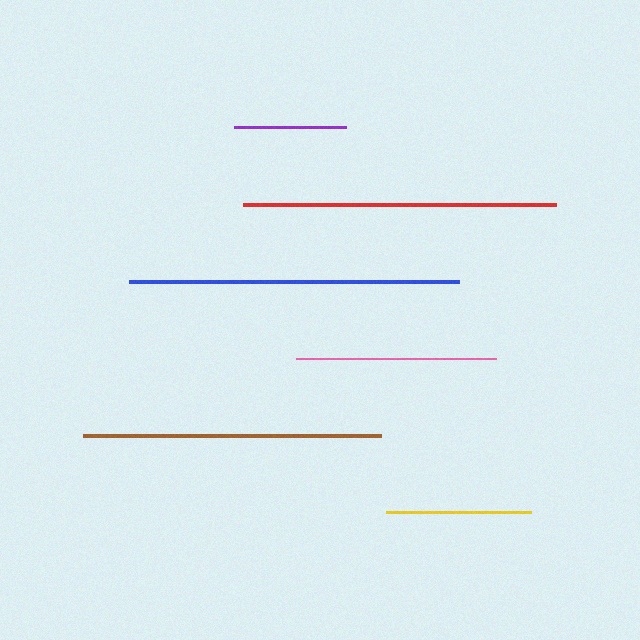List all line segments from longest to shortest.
From longest to shortest: blue, red, brown, pink, yellow, purple.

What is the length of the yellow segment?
The yellow segment is approximately 146 pixels long.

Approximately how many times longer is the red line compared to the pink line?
The red line is approximately 1.6 times the length of the pink line.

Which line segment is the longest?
The blue line is the longest at approximately 331 pixels.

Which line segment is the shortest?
The purple line is the shortest at approximately 112 pixels.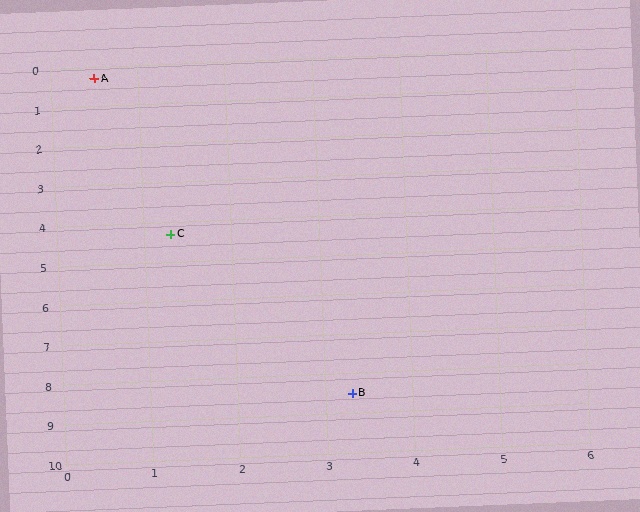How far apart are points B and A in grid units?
Points B and A are about 8.7 grid units apart.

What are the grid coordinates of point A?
Point A is at approximately (0.5, 0.3).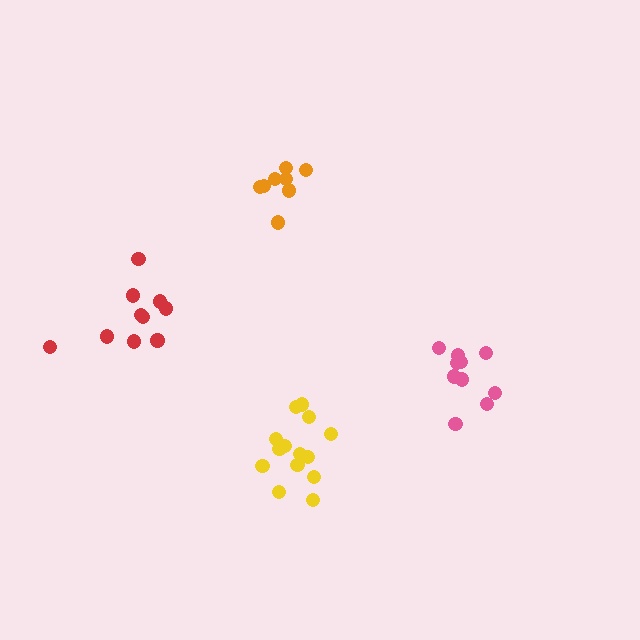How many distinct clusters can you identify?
There are 4 distinct clusters.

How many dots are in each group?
Group 1: 8 dots, Group 2: 14 dots, Group 3: 10 dots, Group 4: 10 dots (42 total).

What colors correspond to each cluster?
The clusters are colored: orange, yellow, pink, red.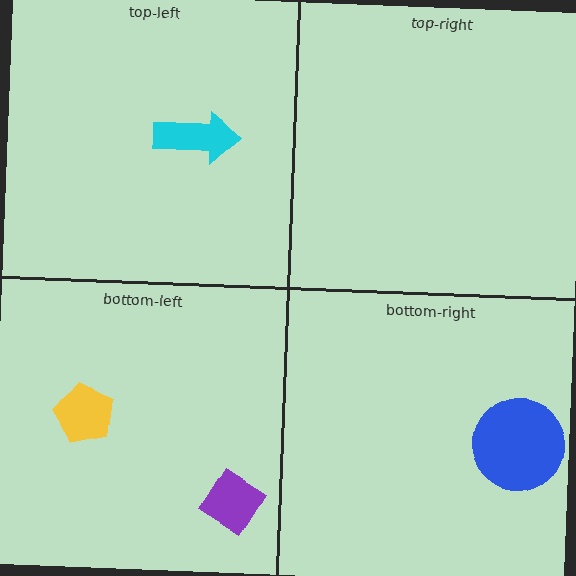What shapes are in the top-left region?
The cyan arrow.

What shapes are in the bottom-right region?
The blue circle.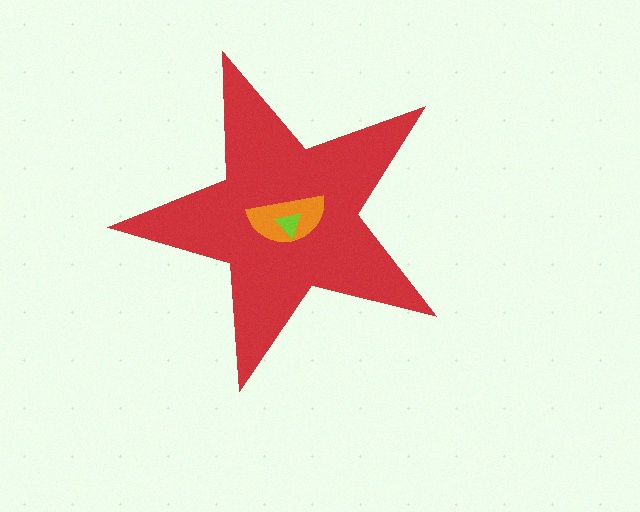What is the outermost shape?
The red star.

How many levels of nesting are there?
3.